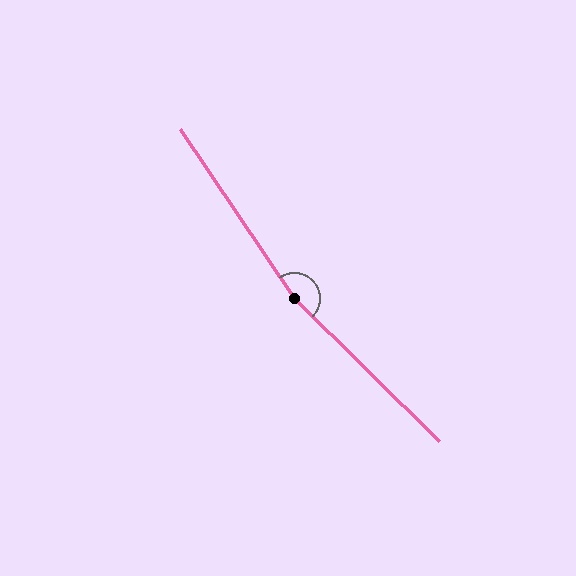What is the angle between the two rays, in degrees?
Approximately 169 degrees.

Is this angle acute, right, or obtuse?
It is obtuse.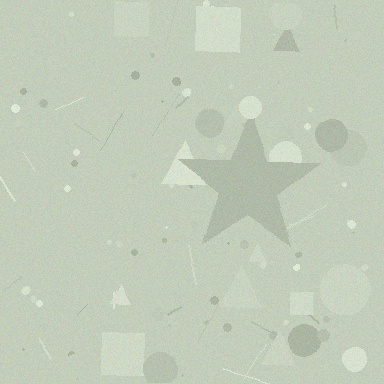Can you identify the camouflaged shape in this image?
The camouflaged shape is a star.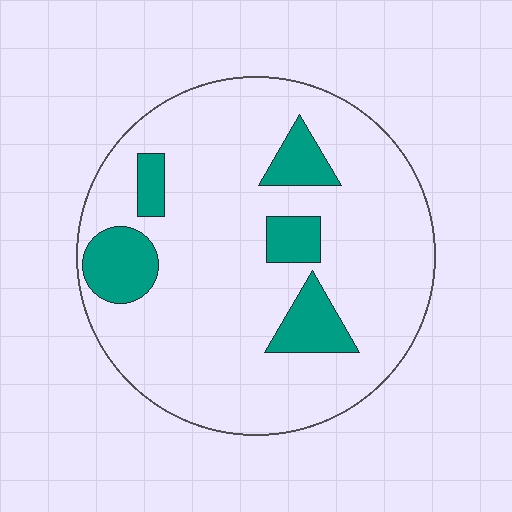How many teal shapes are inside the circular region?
5.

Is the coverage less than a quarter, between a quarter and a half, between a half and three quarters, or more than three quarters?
Less than a quarter.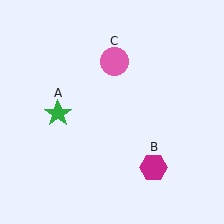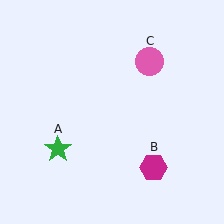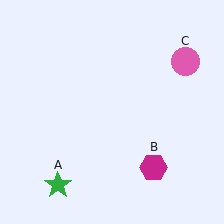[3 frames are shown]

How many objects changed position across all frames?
2 objects changed position: green star (object A), pink circle (object C).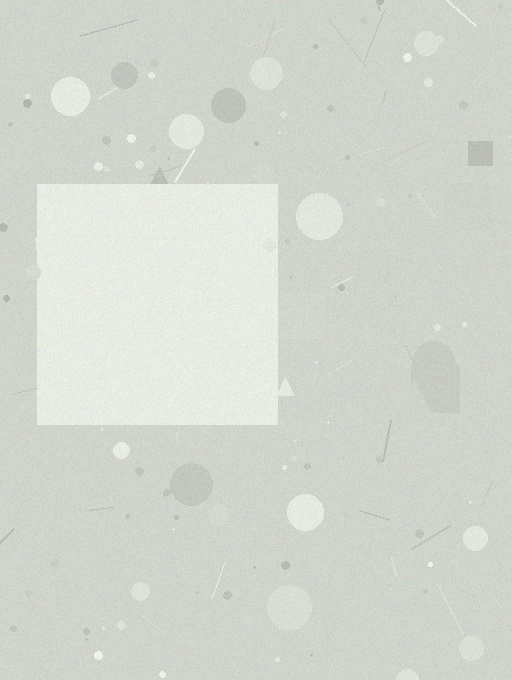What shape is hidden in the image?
A square is hidden in the image.